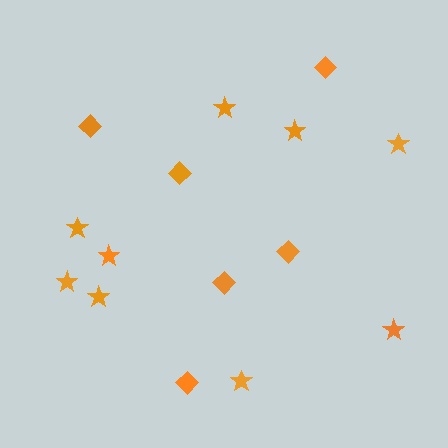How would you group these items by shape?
There are 2 groups: one group of diamonds (6) and one group of stars (9).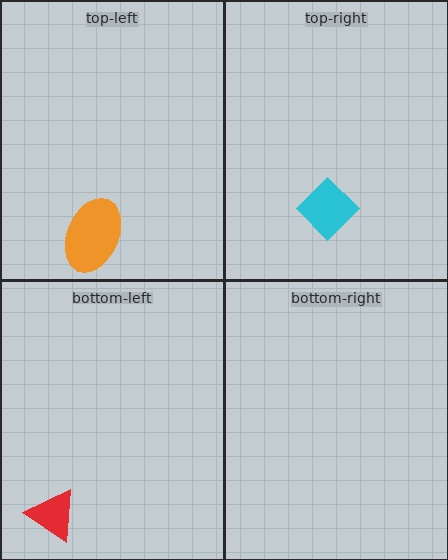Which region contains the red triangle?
The bottom-left region.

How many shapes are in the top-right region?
1.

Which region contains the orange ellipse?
The top-left region.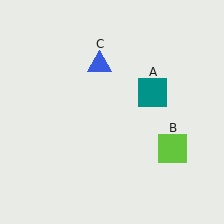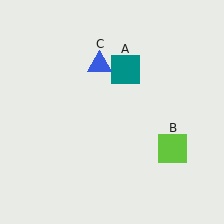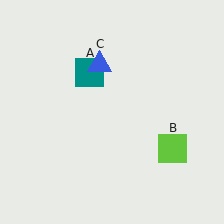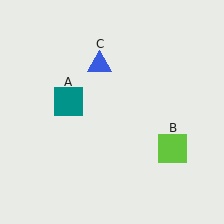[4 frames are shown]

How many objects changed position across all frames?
1 object changed position: teal square (object A).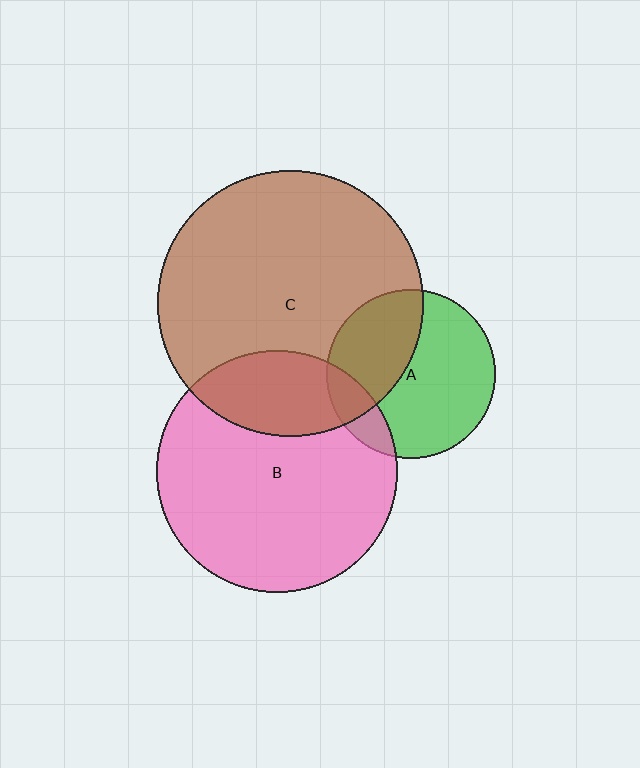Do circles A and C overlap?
Yes.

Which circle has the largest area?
Circle C (brown).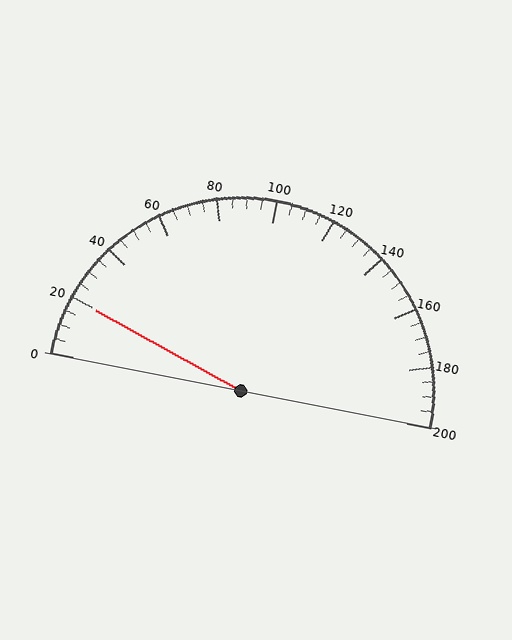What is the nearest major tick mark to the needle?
The nearest major tick mark is 20.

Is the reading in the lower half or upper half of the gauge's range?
The reading is in the lower half of the range (0 to 200).